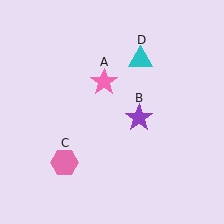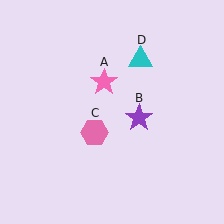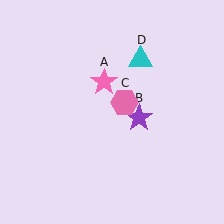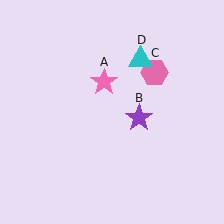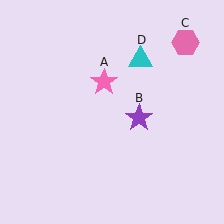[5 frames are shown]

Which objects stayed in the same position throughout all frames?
Pink star (object A) and purple star (object B) and cyan triangle (object D) remained stationary.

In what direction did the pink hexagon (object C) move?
The pink hexagon (object C) moved up and to the right.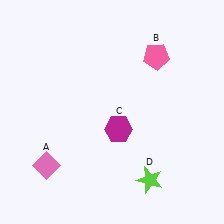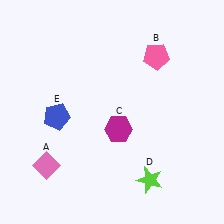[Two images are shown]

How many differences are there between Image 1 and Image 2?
There is 1 difference between the two images.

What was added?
A blue pentagon (E) was added in Image 2.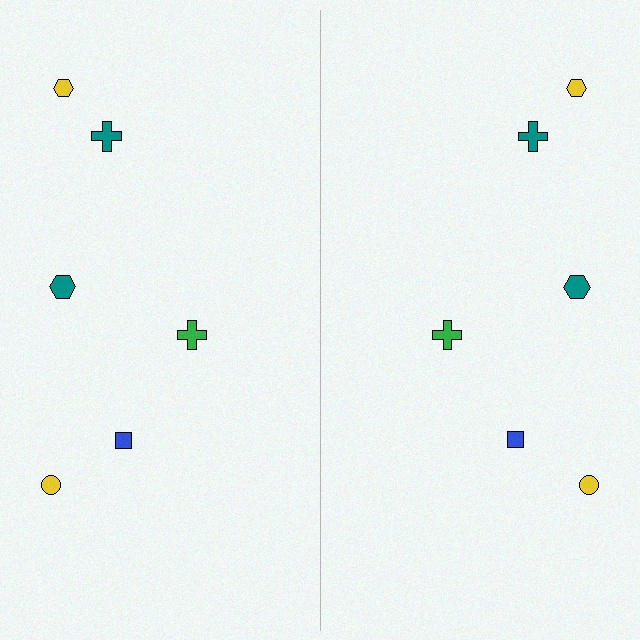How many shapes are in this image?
There are 12 shapes in this image.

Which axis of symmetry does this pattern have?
The pattern has a vertical axis of symmetry running through the center of the image.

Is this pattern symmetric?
Yes, this pattern has bilateral (reflection) symmetry.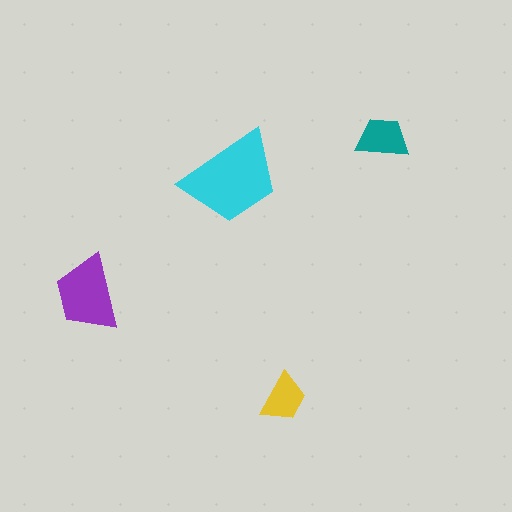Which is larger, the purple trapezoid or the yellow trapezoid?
The purple one.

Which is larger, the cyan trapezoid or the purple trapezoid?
The cyan one.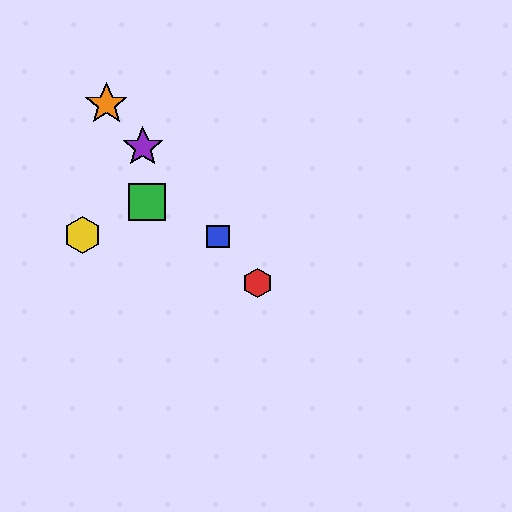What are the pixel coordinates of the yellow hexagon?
The yellow hexagon is at (83, 234).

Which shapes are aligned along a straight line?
The red hexagon, the blue square, the purple star, the orange star are aligned along a straight line.